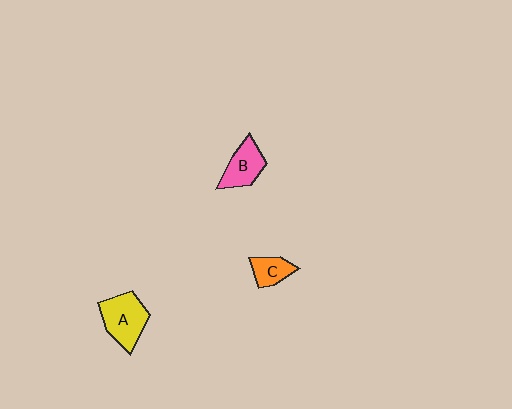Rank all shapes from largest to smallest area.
From largest to smallest: A (yellow), B (pink), C (orange).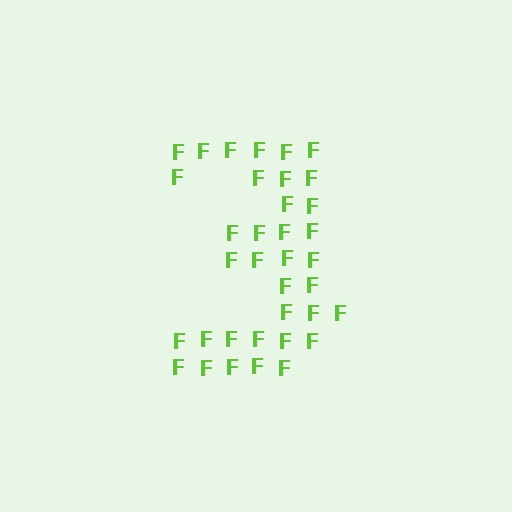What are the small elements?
The small elements are letter F's.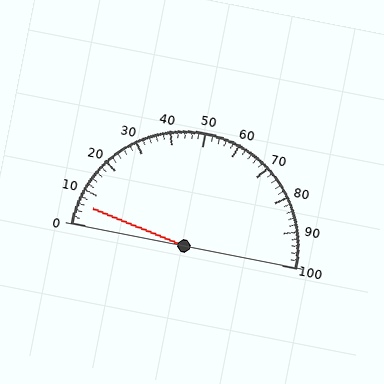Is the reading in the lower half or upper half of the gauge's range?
The reading is in the lower half of the range (0 to 100).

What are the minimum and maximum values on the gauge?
The gauge ranges from 0 to 100.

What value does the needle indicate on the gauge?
The needle indicates approximately 6.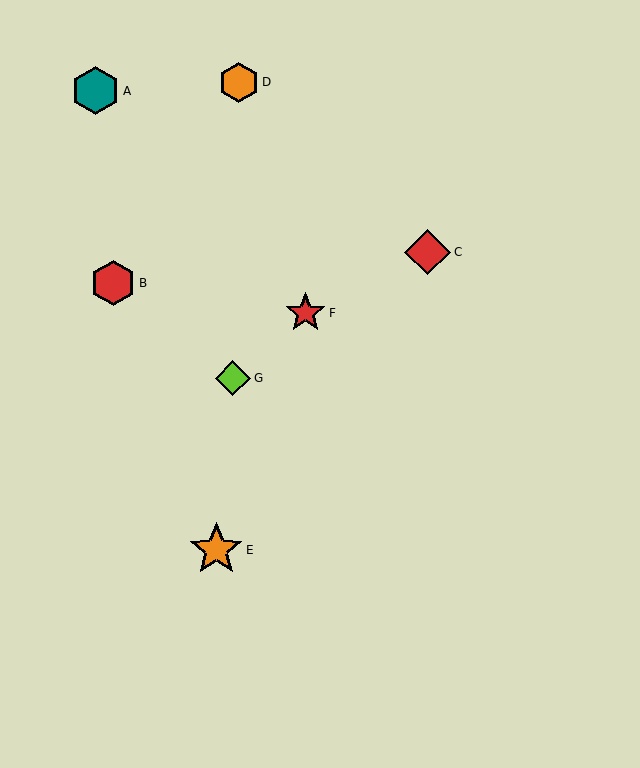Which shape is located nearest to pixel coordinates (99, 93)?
The teal hexagon (labeled A) at (95, 91) is nearest to that location.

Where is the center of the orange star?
The center of the orange star is at (216, 550).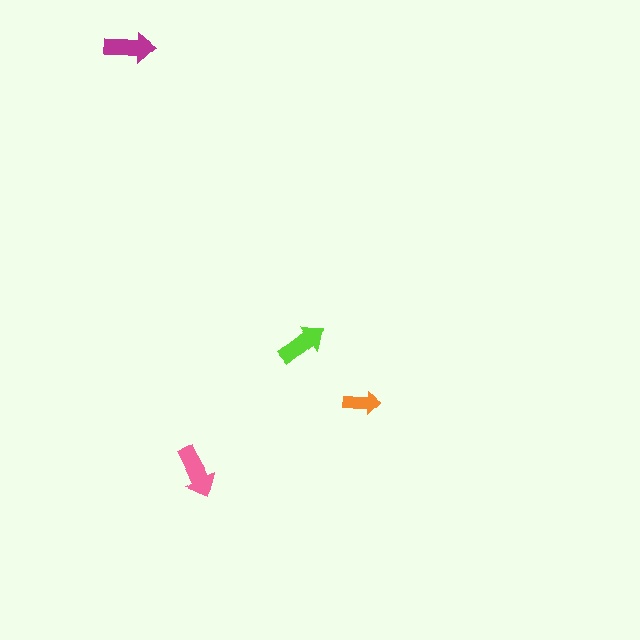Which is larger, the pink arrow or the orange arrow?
The pink one.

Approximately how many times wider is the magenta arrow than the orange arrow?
About 1.5 times wider.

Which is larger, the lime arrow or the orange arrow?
The lime one.